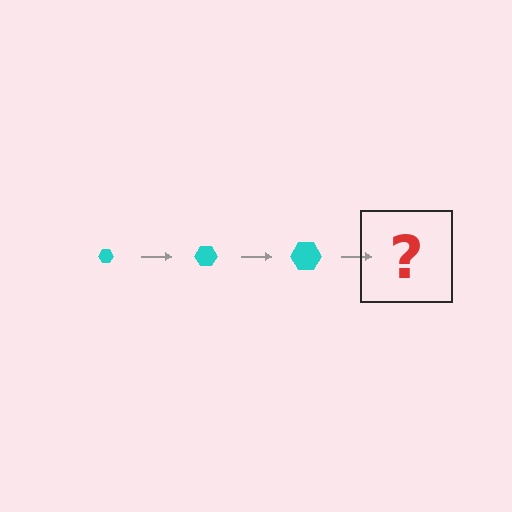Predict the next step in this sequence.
The next step is a cyan hexagon, larger than the previous one.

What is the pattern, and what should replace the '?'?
The pattern is that the hexagon gets progressively larger each step. The '?' should be a cyan hexagon, larger than the previous one.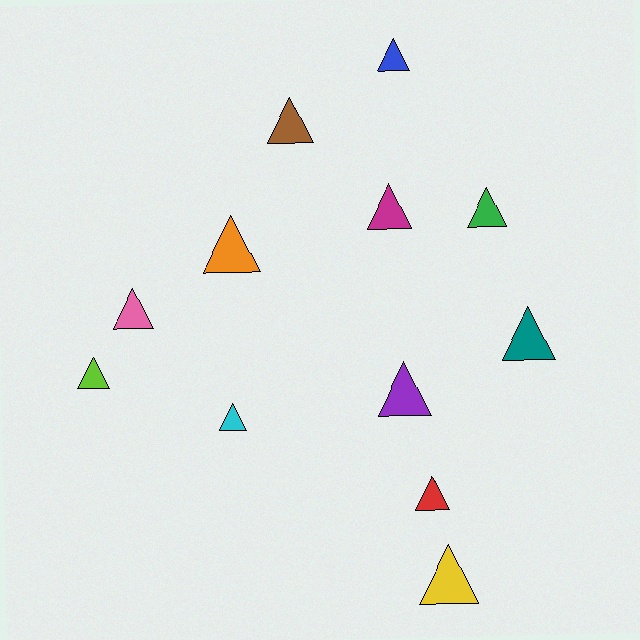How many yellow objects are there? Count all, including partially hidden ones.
There is 1 yellow object.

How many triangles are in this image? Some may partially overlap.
There are 12 triangles.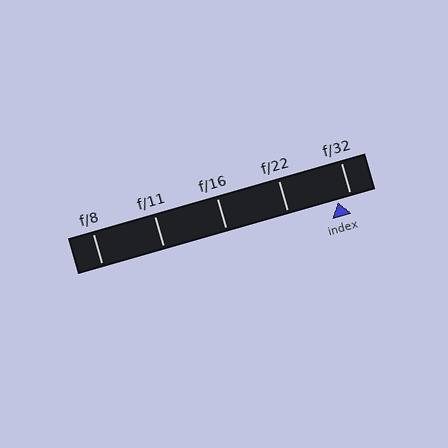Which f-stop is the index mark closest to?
The index mark is closest to f/32.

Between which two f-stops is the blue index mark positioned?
The index mark is between f/22 and f/32.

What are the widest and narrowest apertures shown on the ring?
The widest aperture shown is f/8 and the narrowest is f/32.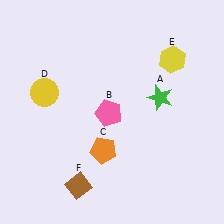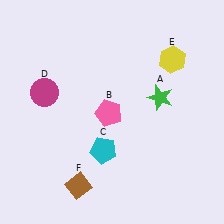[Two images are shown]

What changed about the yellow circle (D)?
In Image 1, D is yellow. In Image 2, it changed to magenta.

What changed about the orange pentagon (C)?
In Image 1, C is orange. In Image 2, it changed to cyan.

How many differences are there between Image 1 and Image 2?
There are 2 differences between the two images.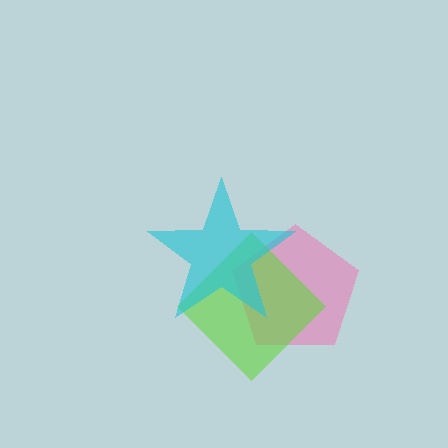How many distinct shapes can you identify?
There are 3 distinct shapes: a pink pentagon, a lime diamond, a cyan star.